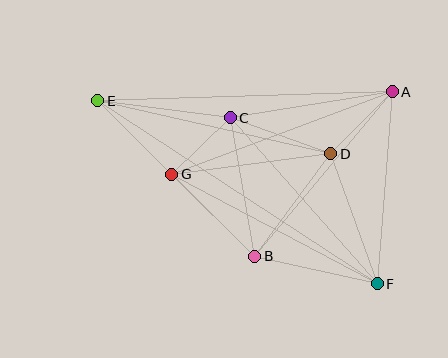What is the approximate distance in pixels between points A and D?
The distance between A and D is approximately 87 pixels.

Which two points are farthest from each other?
Points E and F are farthest from each other.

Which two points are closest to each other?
Points C and G are closest to each other.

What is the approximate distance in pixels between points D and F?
The distance between D and F is approximately 138 pixels.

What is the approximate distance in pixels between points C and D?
The distance between C and D is approximately 107 pixels.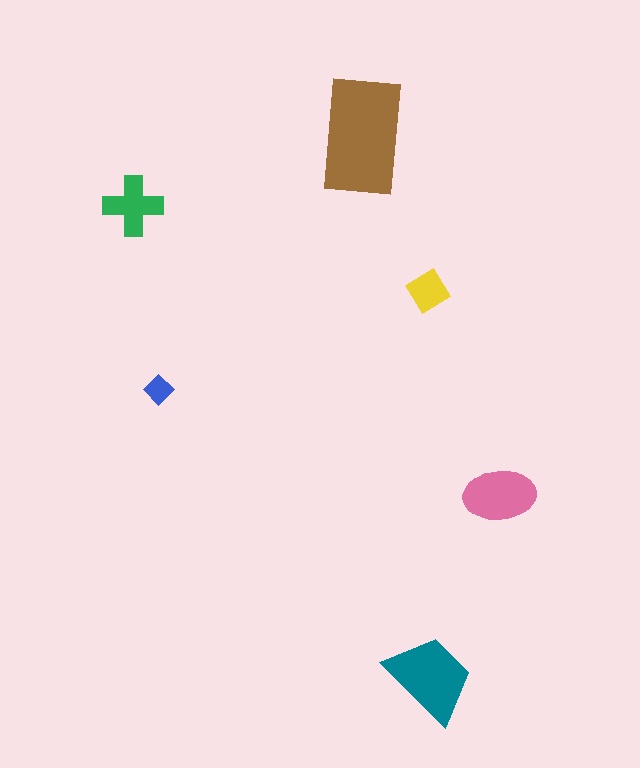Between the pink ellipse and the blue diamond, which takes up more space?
The pink ellipse.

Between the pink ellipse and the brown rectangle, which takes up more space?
The brown rectangle.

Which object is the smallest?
The blue diamond.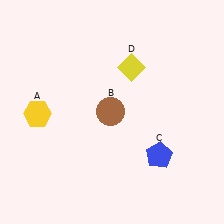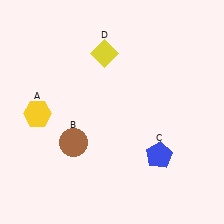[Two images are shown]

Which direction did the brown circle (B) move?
The brown circle (B) moved left.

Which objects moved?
The objects that moved are: the brown circle (B), the yellow diamond (D).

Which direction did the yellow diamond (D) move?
The yellow diamond (D) moved left.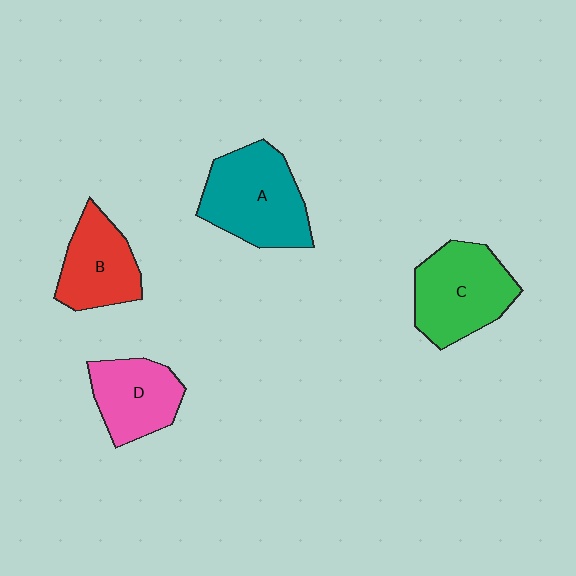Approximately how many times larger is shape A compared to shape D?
Approximately 1.4 times.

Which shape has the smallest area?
Shape D (pink).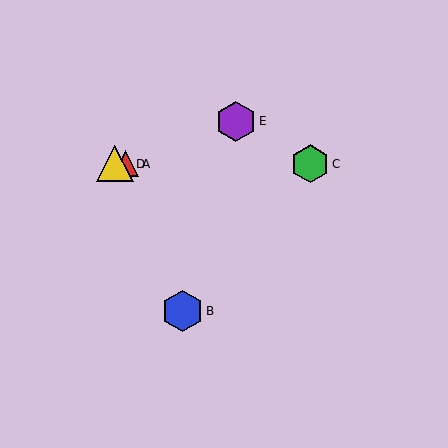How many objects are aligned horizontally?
3 objects (A, C, D) are aligned horizontally.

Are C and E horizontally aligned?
No, C is at y≈164 and E is at y≈121.